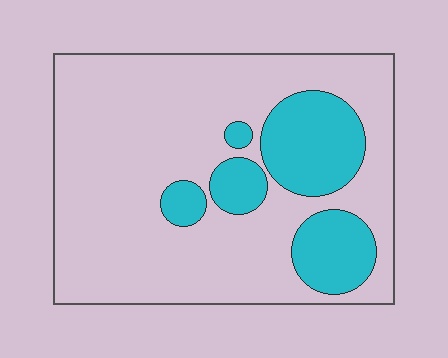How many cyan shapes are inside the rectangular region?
5.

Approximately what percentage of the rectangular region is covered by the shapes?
Approximately 25%.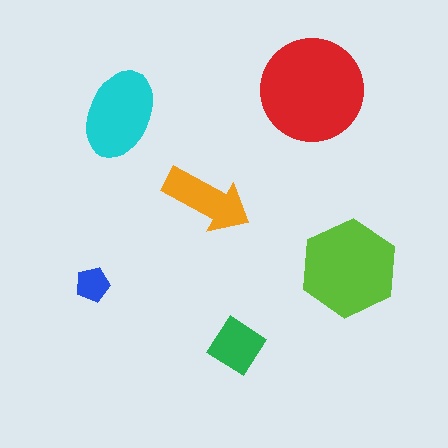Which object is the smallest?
The blue pentagon.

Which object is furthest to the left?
The blue pentagon is leftmost.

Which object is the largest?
The red circle.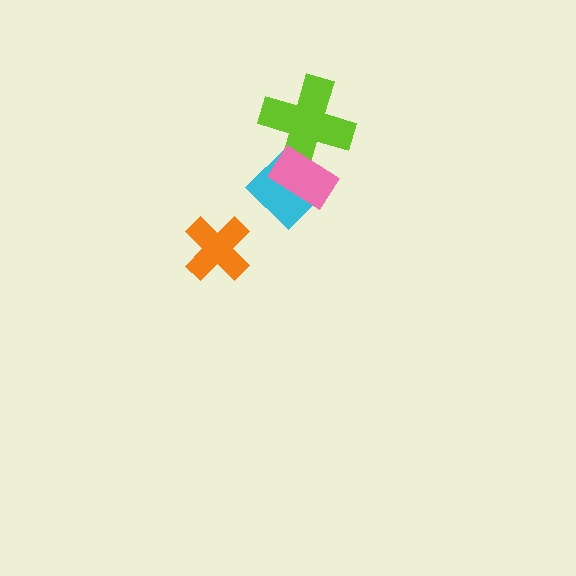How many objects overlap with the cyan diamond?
2 objects overlap with the cyan diamond.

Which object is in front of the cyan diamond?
The pink rectangle is in front of the cyan diamond.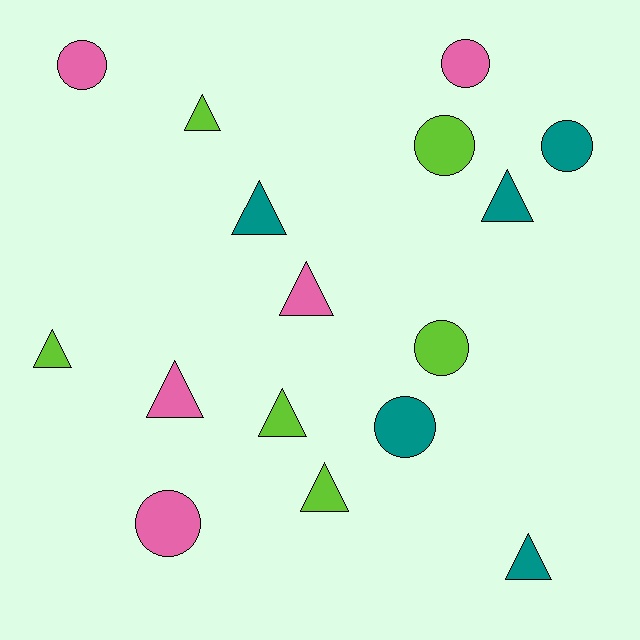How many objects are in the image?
There are 16 objects.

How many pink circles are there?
There are 3 pink circles.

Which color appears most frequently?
Lime, with 6 objects.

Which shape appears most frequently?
Triangle, with 9 objects.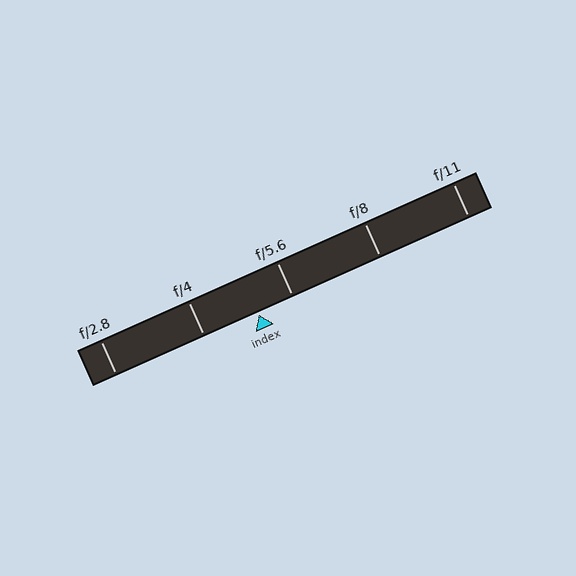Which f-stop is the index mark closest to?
The index mark is closest to f/5.6.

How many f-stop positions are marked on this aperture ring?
There are 5 f-stop positions marked.